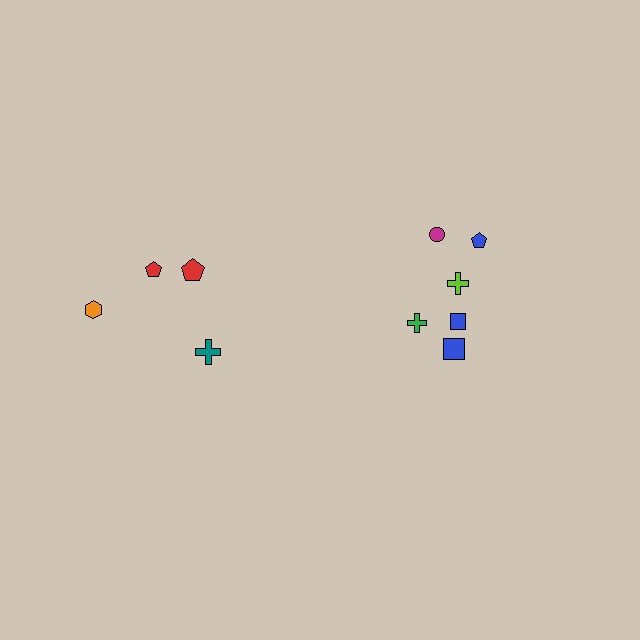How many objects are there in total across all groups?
There are 10 objects.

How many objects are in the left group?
There are 4 objects.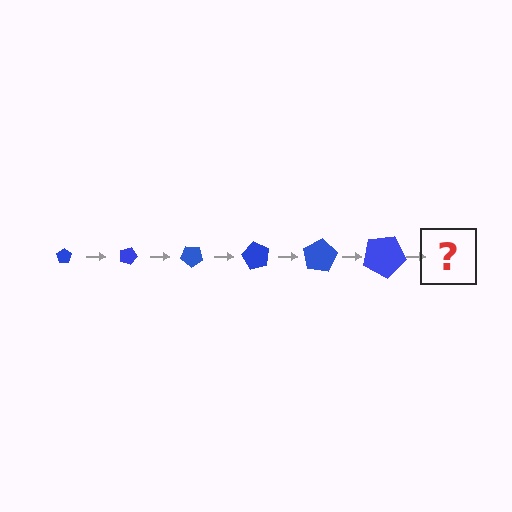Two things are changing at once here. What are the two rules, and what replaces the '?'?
The two rules are that the pentagon grows larger each step and it rotates 20 degrees each step. The '?' should be a pentagon, larger than the previous one and rotated 120 degrees from the start.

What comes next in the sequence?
The next element should be a pentagon, larger than the previous one and rotated 120 degrees from the start.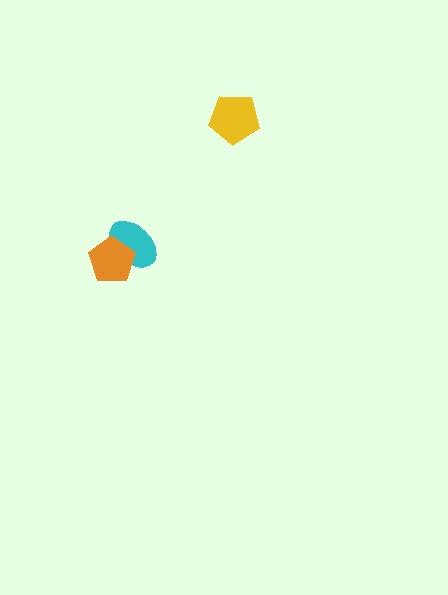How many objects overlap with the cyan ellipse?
1 object overlaps with the cyan ellipse.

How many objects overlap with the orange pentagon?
1 object overlaps with the orange pentagon.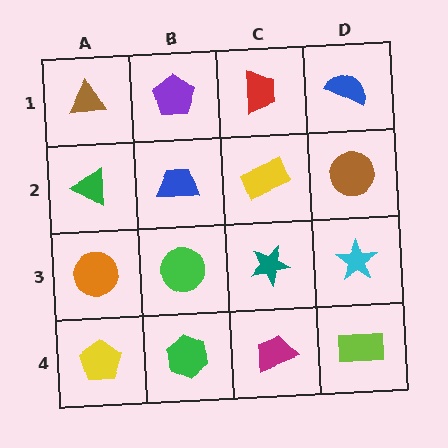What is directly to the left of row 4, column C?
A green hexagon.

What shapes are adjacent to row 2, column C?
A red trapezoid (row 1, column C), a teal star (row 3, column C), a blue trapezoid (row 2, column B), a brown circle (row 2, column D).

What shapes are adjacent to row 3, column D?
A brown circle (row 2, column D), a lime rectangle (row 4, column D), a teal star (row 3, column C).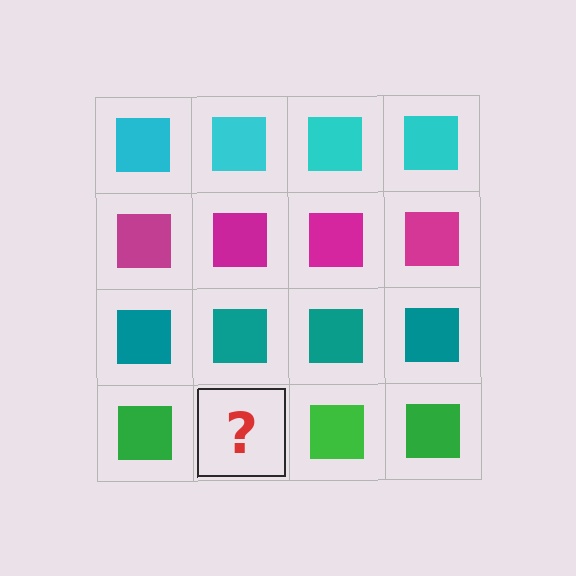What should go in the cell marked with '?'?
The missing cell should contain a green square.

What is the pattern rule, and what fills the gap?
The rule is that each row has a consistent color. The gap should be filled with a green square.